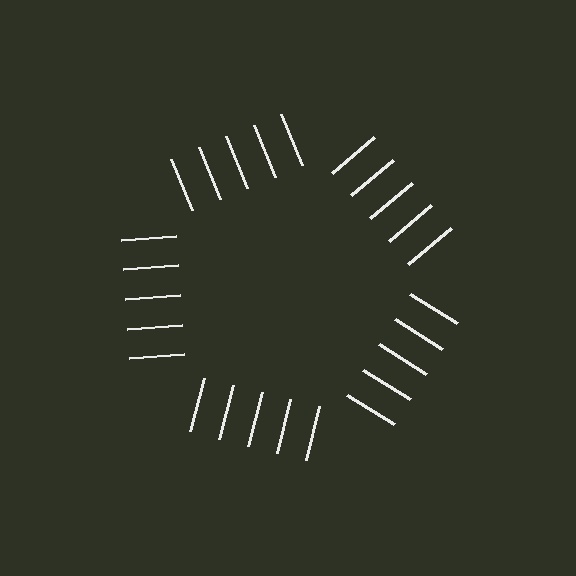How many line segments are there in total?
25 — 5 along each of the 5 edges.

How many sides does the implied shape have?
5 sides — the line-ends trace a pentagon.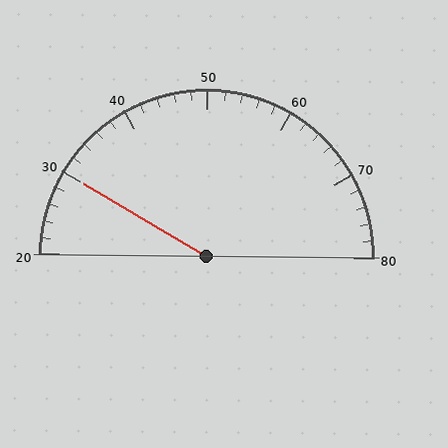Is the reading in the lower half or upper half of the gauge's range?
The reading is in the lower half of the range (20 to 80).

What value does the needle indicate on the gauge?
The needle indicates approximately 30.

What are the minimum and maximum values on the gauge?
The gauge ranges from 20 to 80.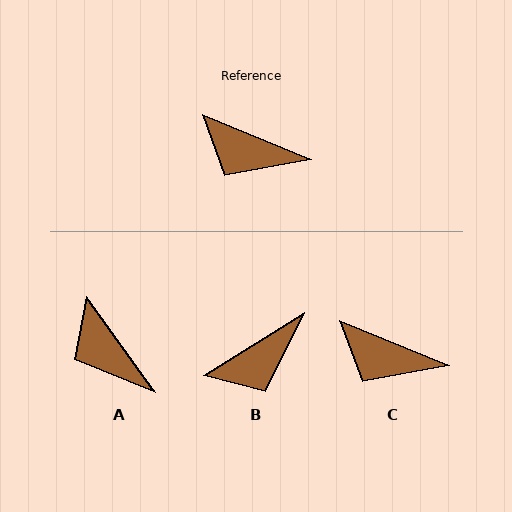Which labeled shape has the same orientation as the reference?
C.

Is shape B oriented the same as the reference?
No, it is off by about 54 degrees.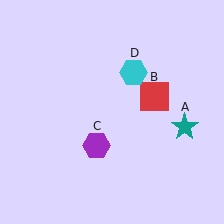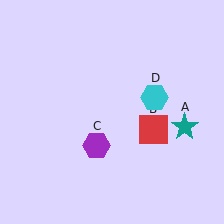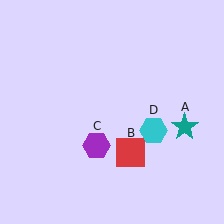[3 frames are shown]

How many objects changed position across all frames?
2 objects changed position: red square (object B), cyan hexagon (object D).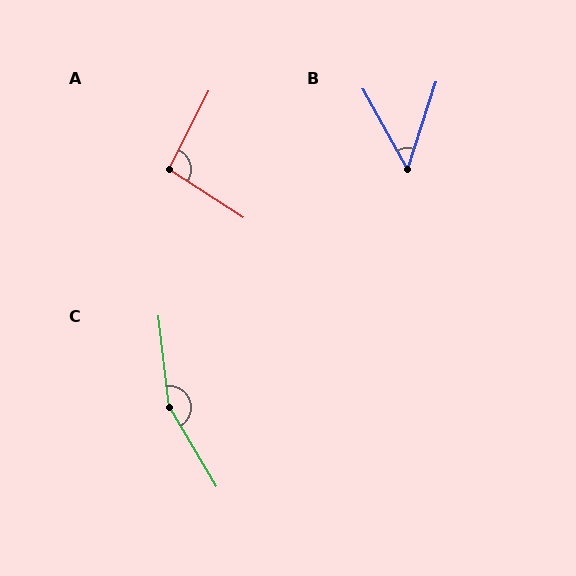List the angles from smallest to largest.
B (47°), A (96°), C (156°).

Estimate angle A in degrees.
Approximately 96 degrees.